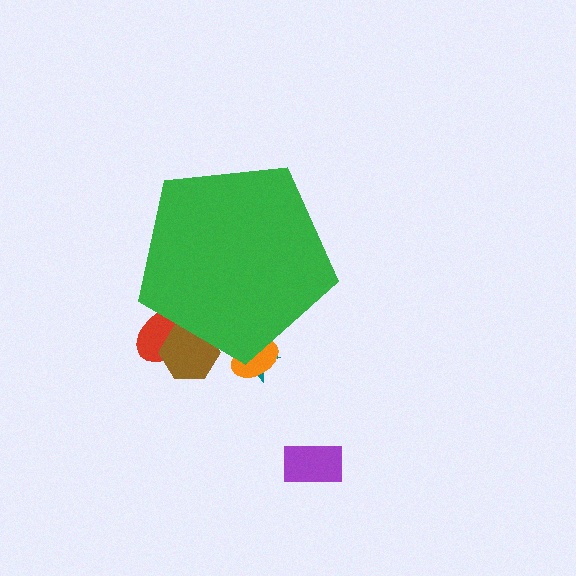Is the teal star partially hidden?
Yes, the teal star is partially hidden behind the green pentagon.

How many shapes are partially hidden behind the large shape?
4 shapes are partially hidden.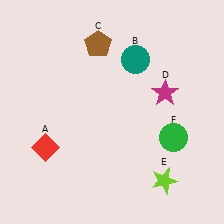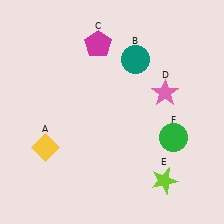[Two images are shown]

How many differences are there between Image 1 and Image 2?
There are 3 differences between the two images.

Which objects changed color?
A changed from red to yellow. C changed from brown to magenta. D changed from magenta to pink.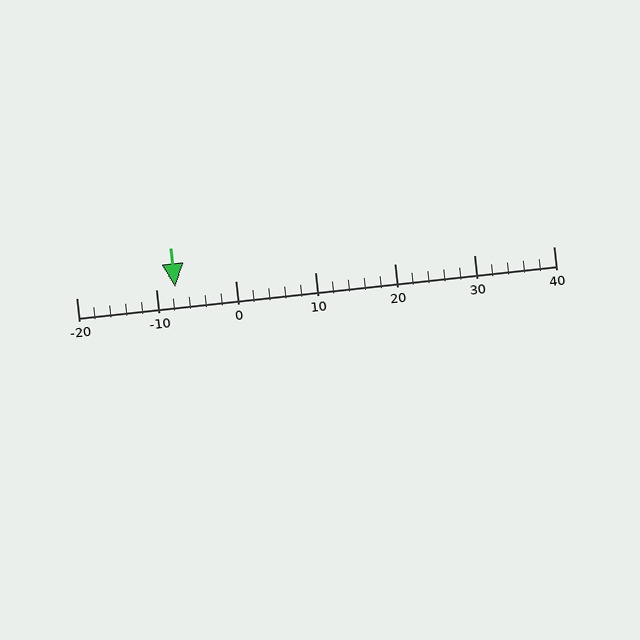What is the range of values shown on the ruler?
The ruler shows values from -20 to 40.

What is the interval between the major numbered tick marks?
The major tick marks are spaced 10 units apart.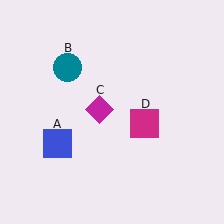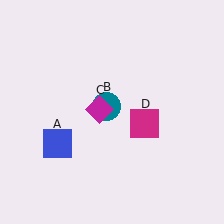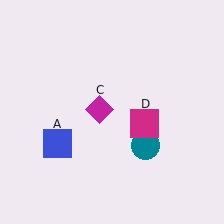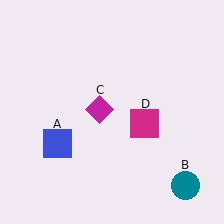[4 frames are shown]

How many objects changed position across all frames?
1 object changed position: teal circle (object B).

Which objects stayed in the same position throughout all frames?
Blue square (object A) and magenta diamond (object C) and magenta square (object D) remained stationary.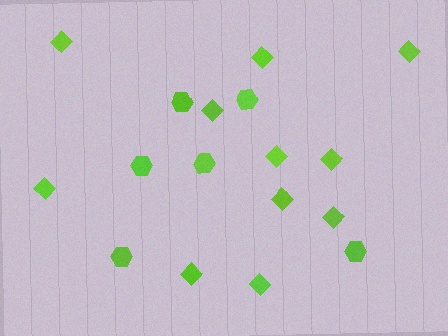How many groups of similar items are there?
There are 2 groups: one group of hexagons (6) and one group of diamonds (11).